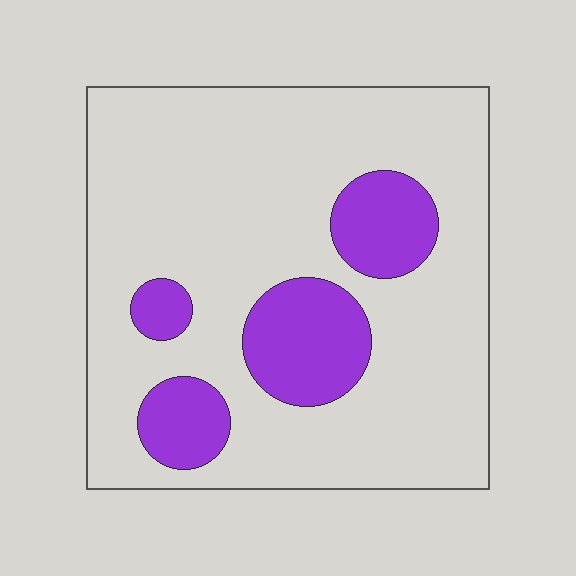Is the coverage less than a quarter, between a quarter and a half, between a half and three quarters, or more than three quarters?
Less than a quarter.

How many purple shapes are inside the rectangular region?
4.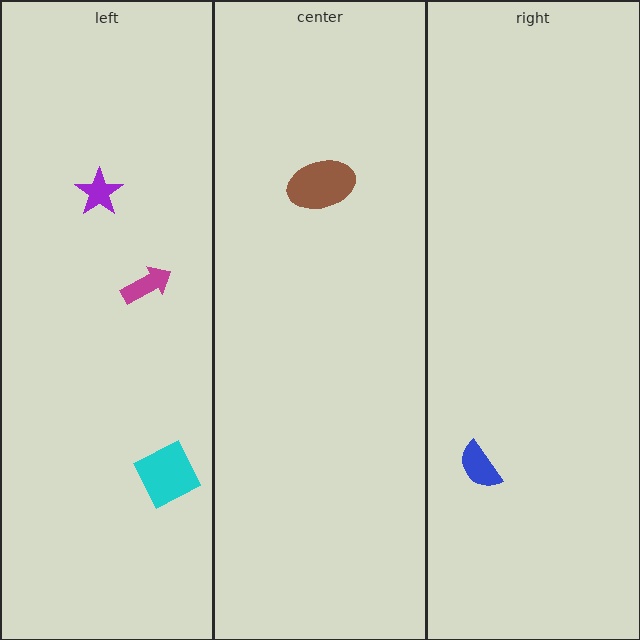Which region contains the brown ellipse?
The center region.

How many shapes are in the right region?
1.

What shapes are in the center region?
The brown ellipse.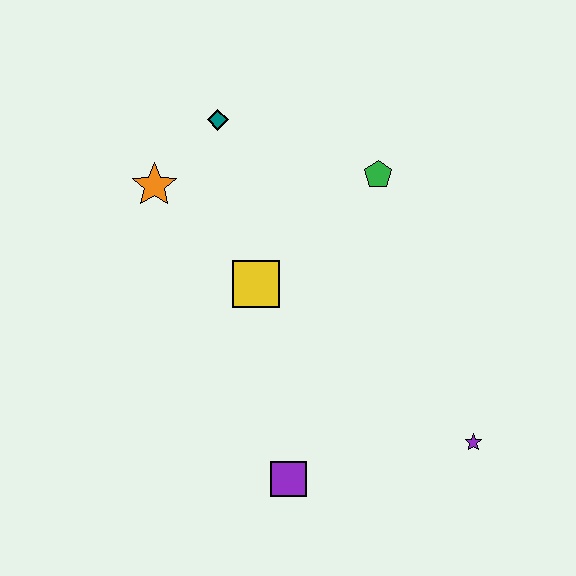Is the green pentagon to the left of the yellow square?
No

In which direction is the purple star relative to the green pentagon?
The purple star is below the green pentagon.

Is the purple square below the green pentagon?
Yes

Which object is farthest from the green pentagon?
The purple square is farthest from the green pentagon.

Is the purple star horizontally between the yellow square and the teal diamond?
No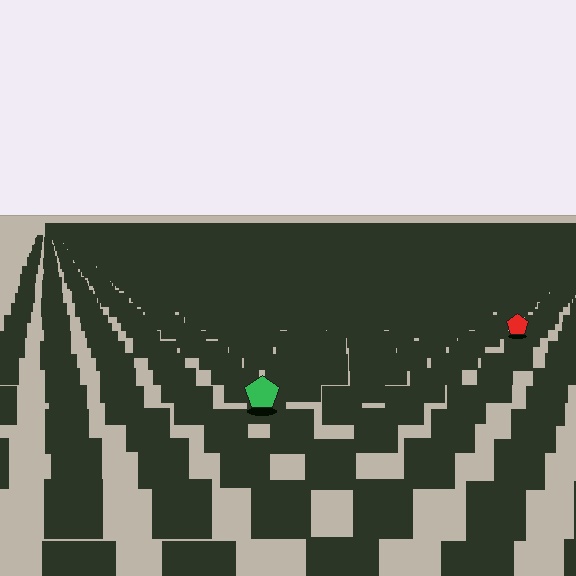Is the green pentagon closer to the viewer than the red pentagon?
Yes. The green pentagon is closer — you can tell from the texture gradient: the ground texture is coarser near it.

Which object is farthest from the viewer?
The red pentagon is farthest from the viewer. It appears smaller and the ground texture around it is denser.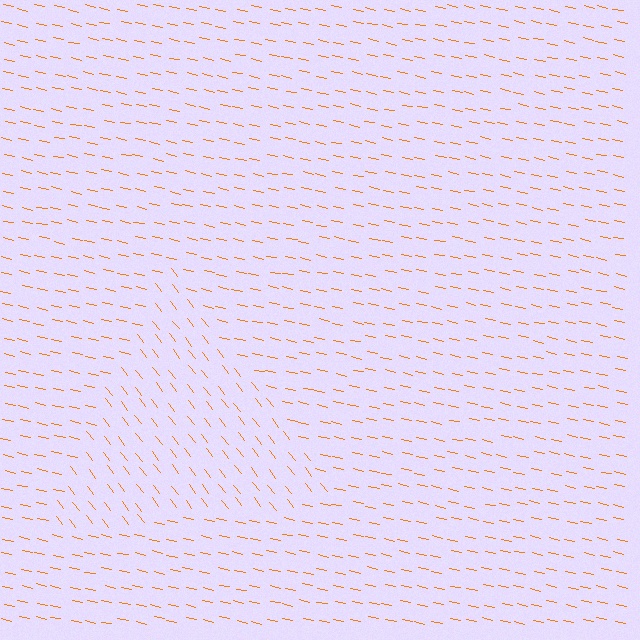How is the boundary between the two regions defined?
The boundary is defined purely by a change in line orientation (approximately 40 degrees difference). All lines are the same color and thickness.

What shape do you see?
I see a triangle.